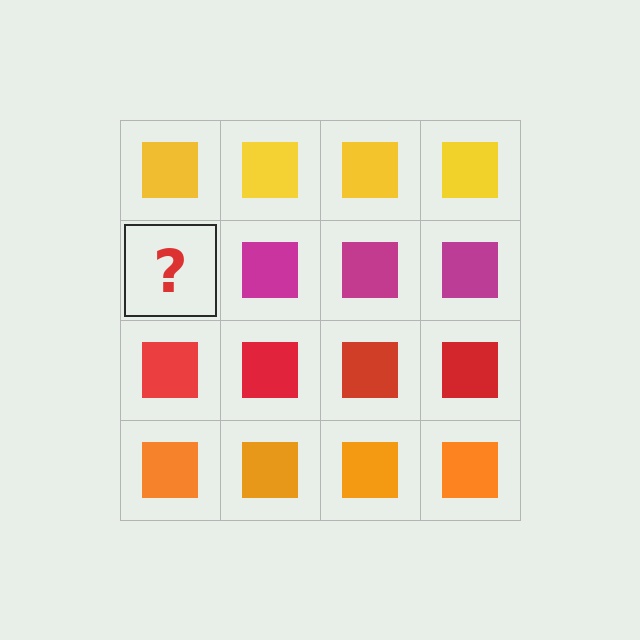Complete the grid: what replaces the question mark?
The question mark should be replaced with a magenta square.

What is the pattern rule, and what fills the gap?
The rule is that each row has a consistent color. The gap should be filled with a magenta square.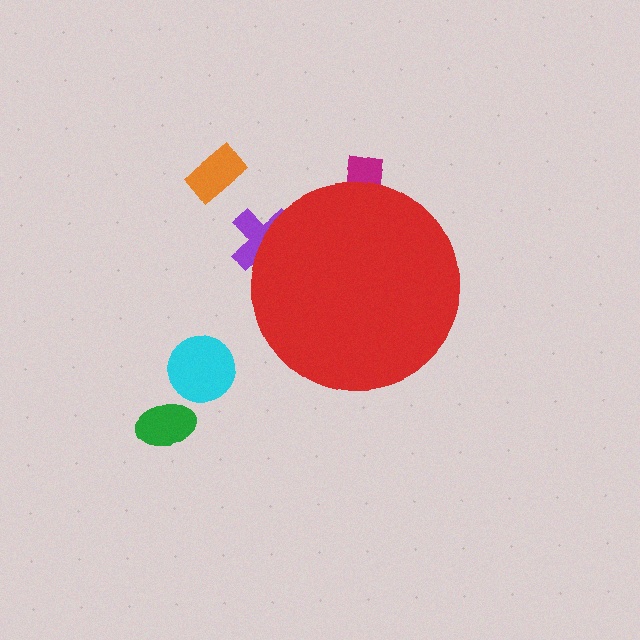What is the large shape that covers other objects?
A red circle.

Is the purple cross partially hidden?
Yes, the purple cross is partially hidden behind the red circle.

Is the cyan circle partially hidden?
No, the cyan circle is fully visible.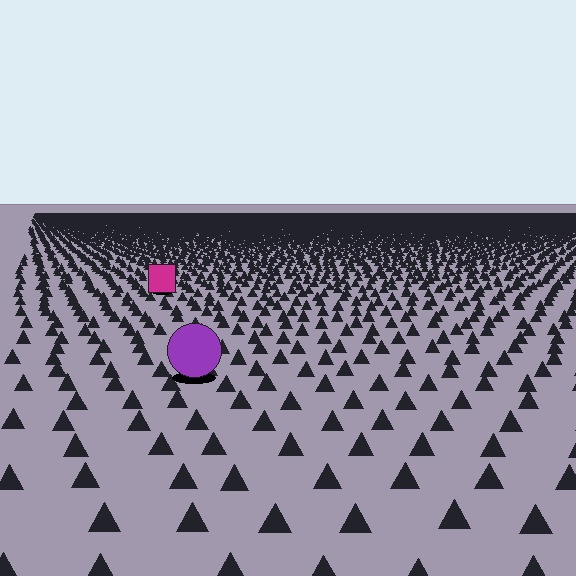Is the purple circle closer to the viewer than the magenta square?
Yes. The purple circle is closer — you can tell from the texture gradient: the ground texture is coarser near it.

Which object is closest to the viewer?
The purple circle is closest. The texture marks near it are larger and more spread out.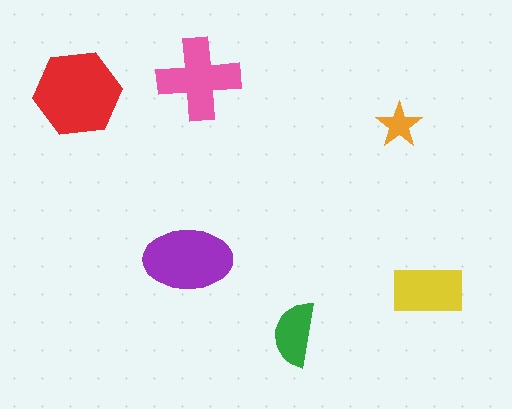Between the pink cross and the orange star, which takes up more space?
The pink cross.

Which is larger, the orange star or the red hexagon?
The red hexagon.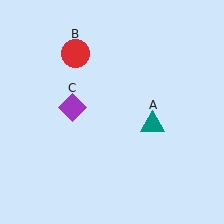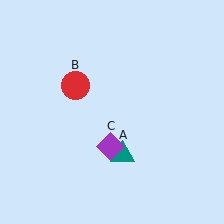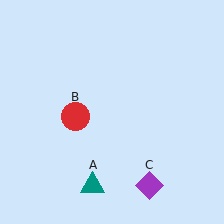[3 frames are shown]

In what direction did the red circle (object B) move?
The red circle (object B) moved down.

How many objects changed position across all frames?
3 objects changed position: teal triangle (object A), red circle (object B), purple diamond (object C).